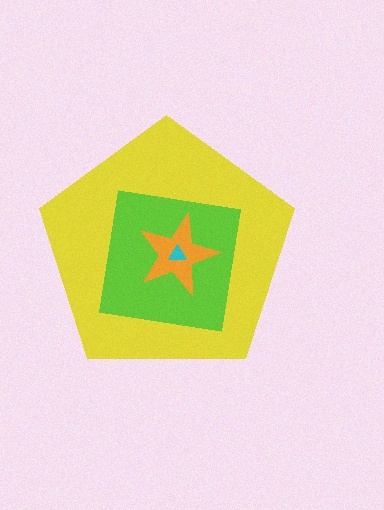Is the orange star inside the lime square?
Yes.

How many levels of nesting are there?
4.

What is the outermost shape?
The yellow pentagon.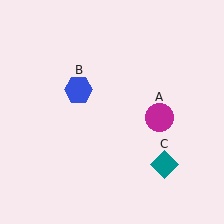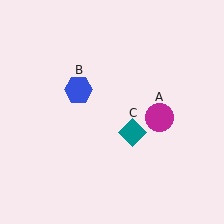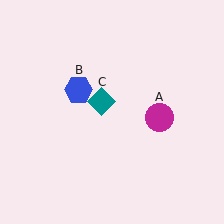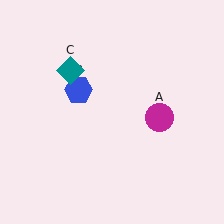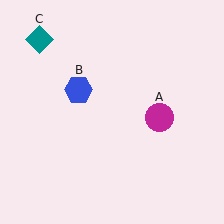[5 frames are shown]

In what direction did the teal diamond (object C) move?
The teal diamond (object C) moved up and to the left.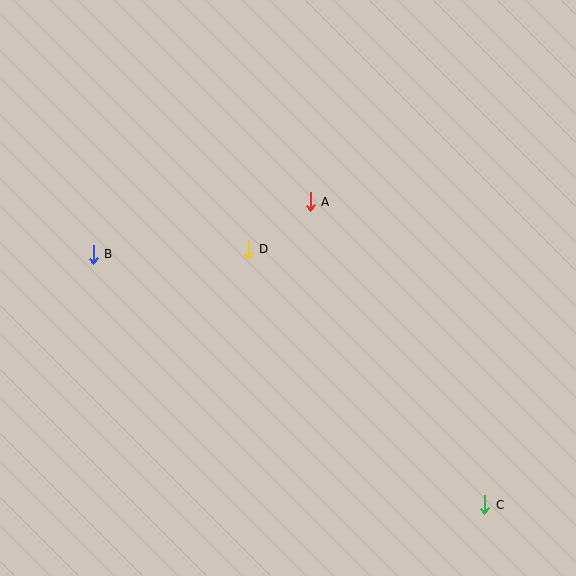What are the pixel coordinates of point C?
Point C is at (485, 505).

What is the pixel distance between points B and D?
The distance between B and D is 155 pixels.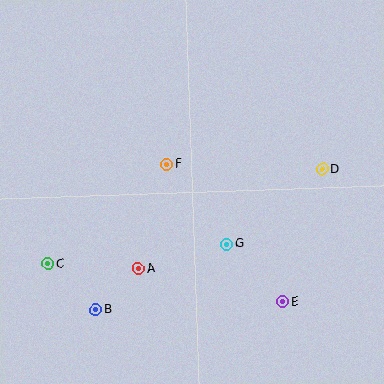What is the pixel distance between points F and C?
The distance between F and C is 155 pixels.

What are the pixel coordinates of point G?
Point G is at (227, 244).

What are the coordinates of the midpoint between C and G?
The midpoint between C and G is at (137, 254).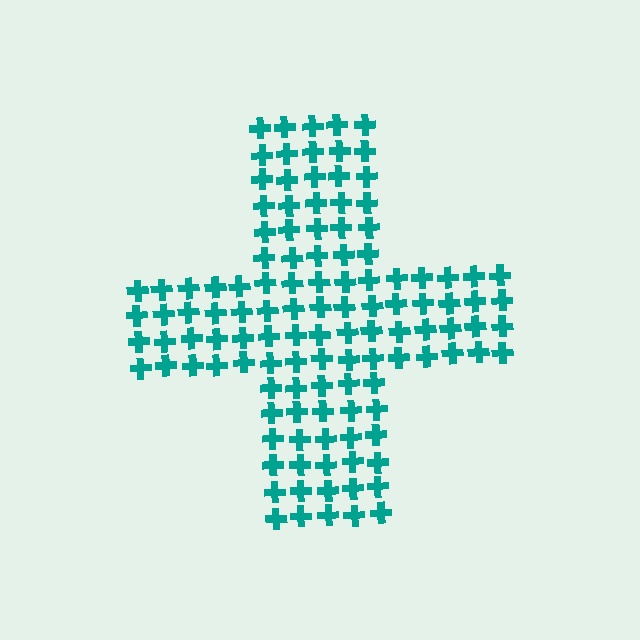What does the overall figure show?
The overall figure shows a cross.